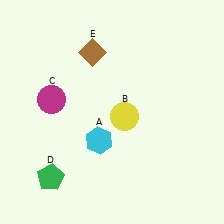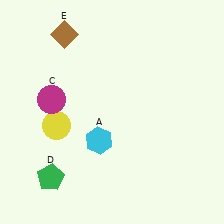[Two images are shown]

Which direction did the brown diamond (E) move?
The brown diamond (E) moved left.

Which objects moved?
The objects that moved are: the yellow circle (B), the brown diamond (E).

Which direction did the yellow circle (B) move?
The yellow circle (B) moved left.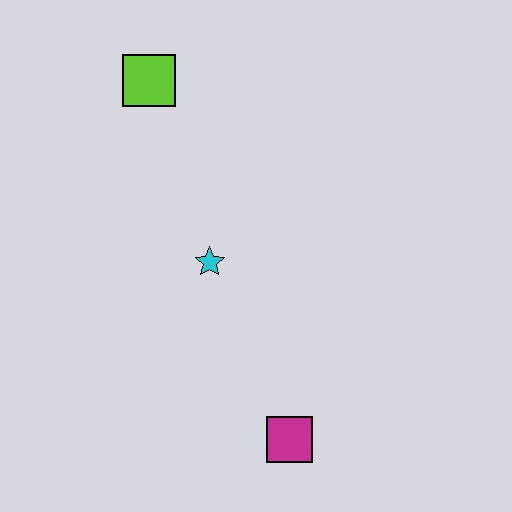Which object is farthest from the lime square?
The magenta square is farthest from the lime square.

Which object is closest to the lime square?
The cyan star is closest to the lime square.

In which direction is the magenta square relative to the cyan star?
The magenta square is below the cyan star.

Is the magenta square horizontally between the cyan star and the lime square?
No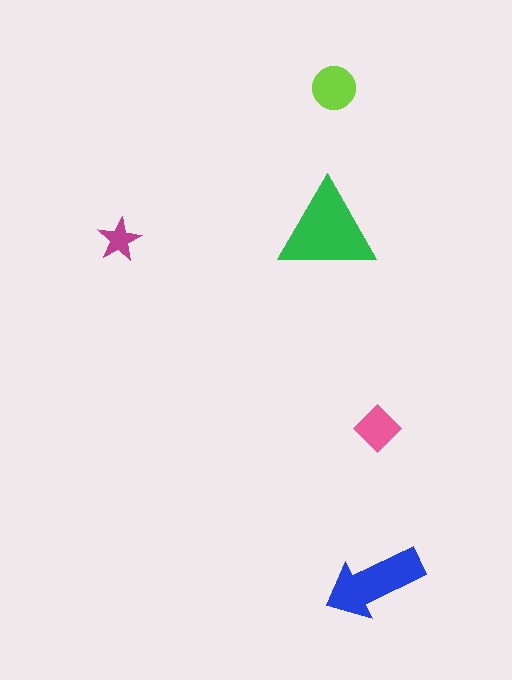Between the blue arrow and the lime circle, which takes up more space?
The blue arrow.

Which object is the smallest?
The magenta star.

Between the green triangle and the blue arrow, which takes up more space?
The green triangle.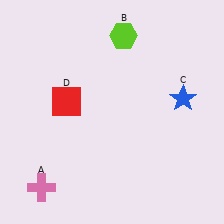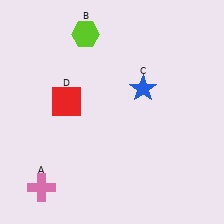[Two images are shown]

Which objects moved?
The objects that moved are: the lime hexagon (B), the blue star (C).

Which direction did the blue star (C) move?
The blue star (C) moved left.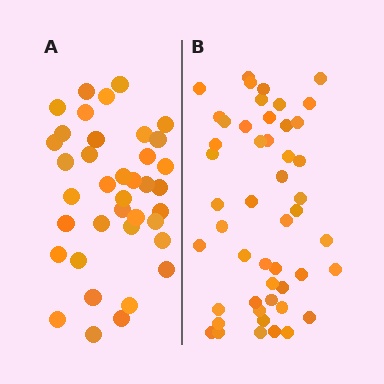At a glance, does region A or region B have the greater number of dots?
Region B (the right region) has more dots.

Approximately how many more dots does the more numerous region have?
Region B has roughly 12 or so more dots than region A.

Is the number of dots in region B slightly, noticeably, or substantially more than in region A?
Region B has noticeably more, but not dramatically so. The ratio is roughly 1.3 to 1.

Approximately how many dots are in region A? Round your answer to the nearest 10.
About 40 dots. (The exact count is 38, which rounds to 40.)